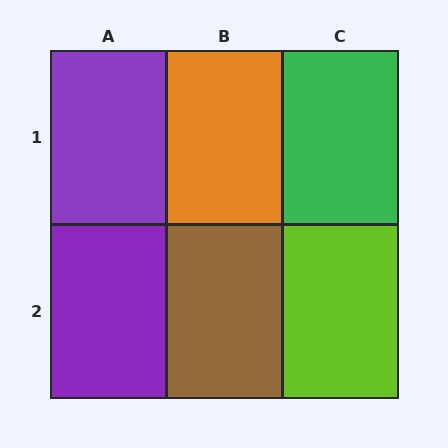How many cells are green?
1 cell is green.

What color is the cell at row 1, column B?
Orange.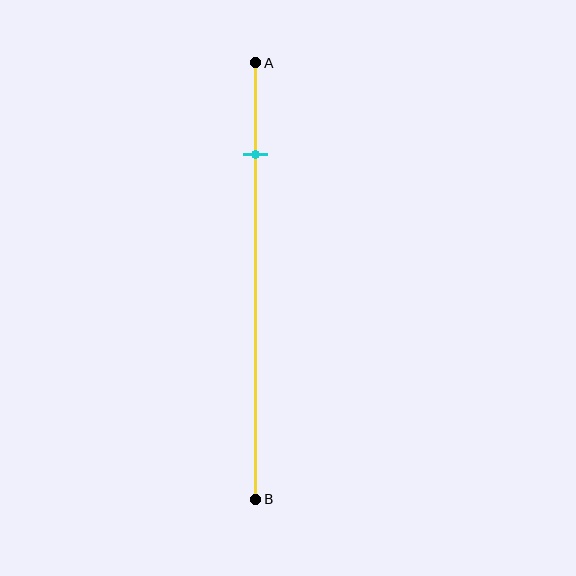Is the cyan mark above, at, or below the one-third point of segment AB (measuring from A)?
The cyan mark is above the one-third point of segment AB.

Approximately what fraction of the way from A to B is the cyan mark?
The cyan mark is approximately 20% of the way from A to B.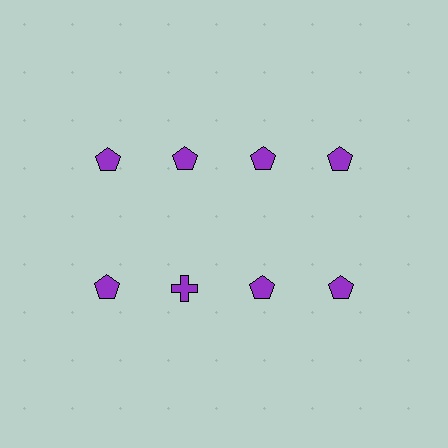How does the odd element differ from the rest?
It has a different shape: cross instead of pentagon.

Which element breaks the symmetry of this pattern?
The purple cross in the second row, second from left column breaks the symmetry. All other shapes are purple pentagons.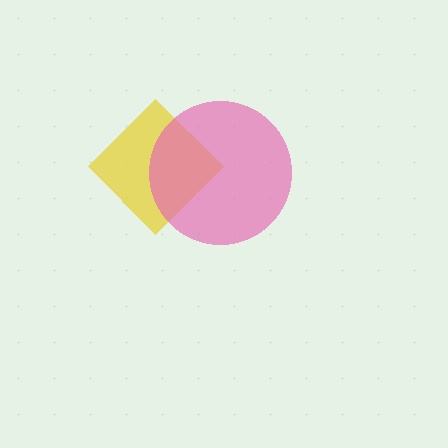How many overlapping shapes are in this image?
There are 2 overlapping shapes in the image.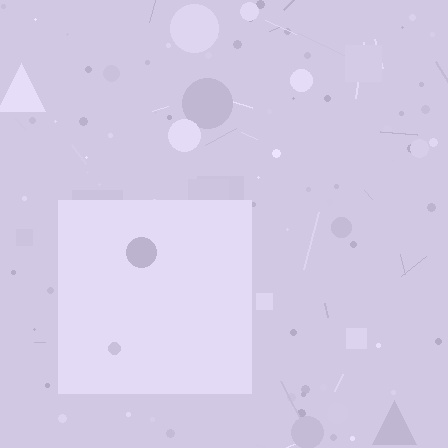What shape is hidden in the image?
A square is hidden in the image.